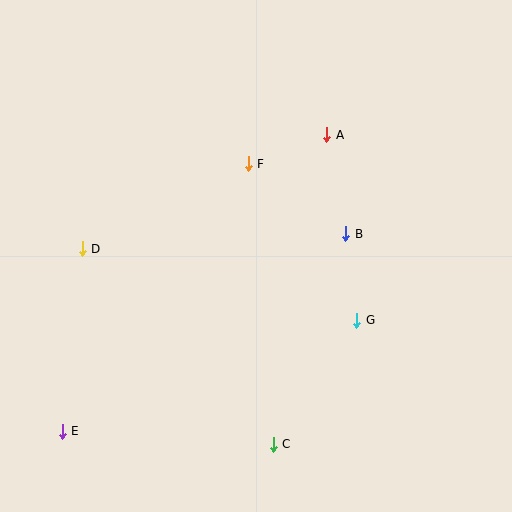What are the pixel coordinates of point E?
Point E is at (62, 431).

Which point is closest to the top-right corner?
Point A is closest to the top-right corner.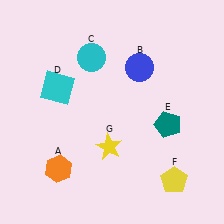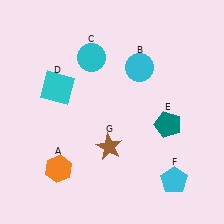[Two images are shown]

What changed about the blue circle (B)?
In Image 1, B is blue. In Image 2, it changed to cyan.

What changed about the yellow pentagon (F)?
In Image 1, F is yellow. In Image 2, it changed to cyan.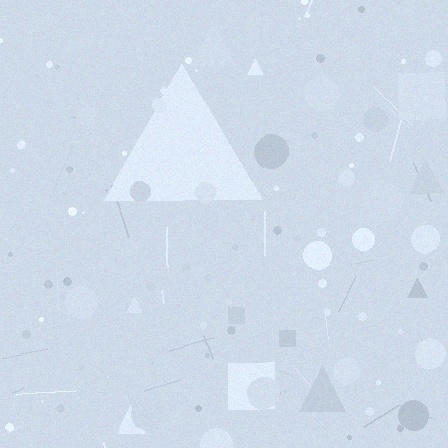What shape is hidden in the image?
A triangle is hidden in the image.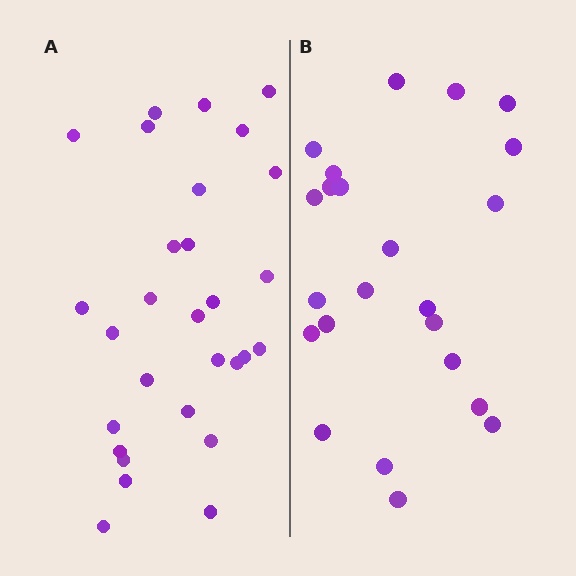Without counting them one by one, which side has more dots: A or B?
Region A (the left region) has more dots.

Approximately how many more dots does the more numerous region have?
Region A has about 6 more dots than region B.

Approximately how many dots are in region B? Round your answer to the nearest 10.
About 20 dots. (The exact count is 23, which rounds to 20.)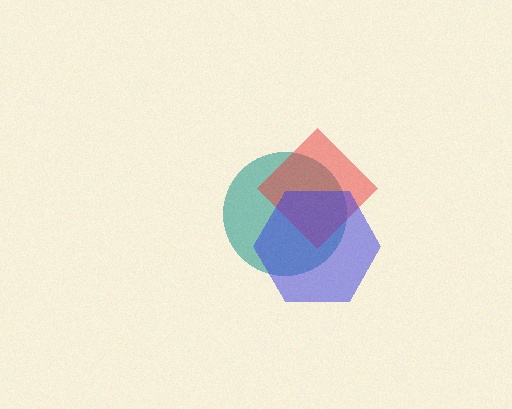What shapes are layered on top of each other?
The layered shapes are: a teal circle, a red diamond, a blue hexagon.